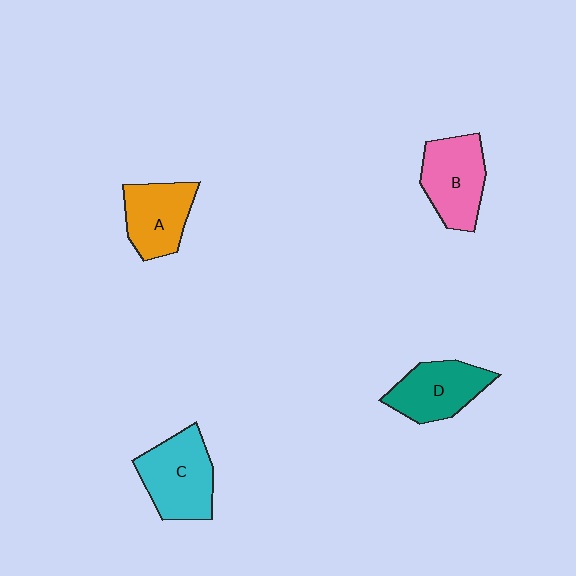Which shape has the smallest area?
Shape A (orange).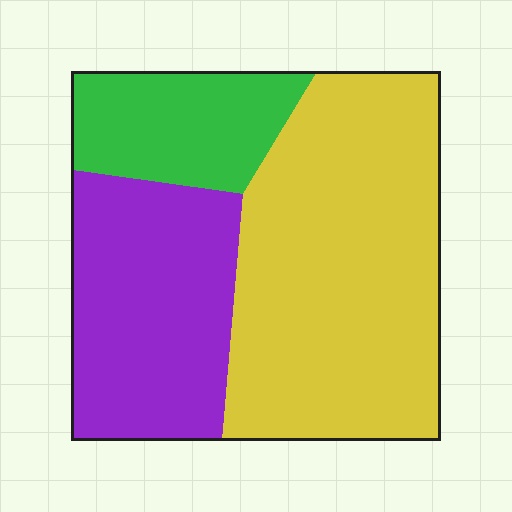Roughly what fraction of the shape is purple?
Purple takes up between a sixth and a third of the shape.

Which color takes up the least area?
Green, at roughly 15%.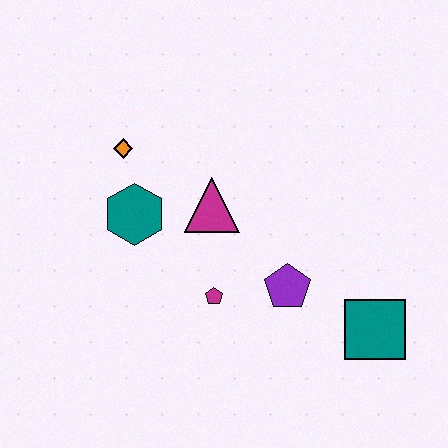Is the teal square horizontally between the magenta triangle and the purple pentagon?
No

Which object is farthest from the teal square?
The orange diamond is farthest from the teal square.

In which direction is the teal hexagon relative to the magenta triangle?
The teal hexagon is to the left of the magenta triangle.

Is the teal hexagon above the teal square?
Yes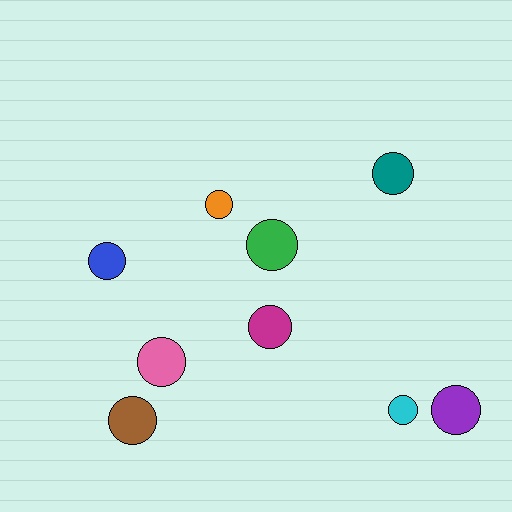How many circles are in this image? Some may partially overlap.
There are 9 circles.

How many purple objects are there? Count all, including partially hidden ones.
There is 1 purple object.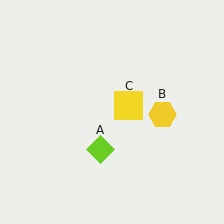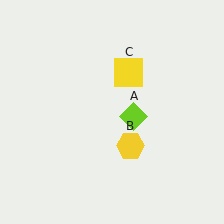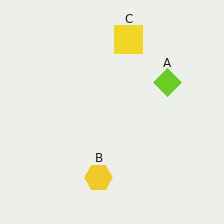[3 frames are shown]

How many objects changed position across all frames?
3 objects changed position: lime diamond (object A), yellow hexagon (object B), yellow square (object C).